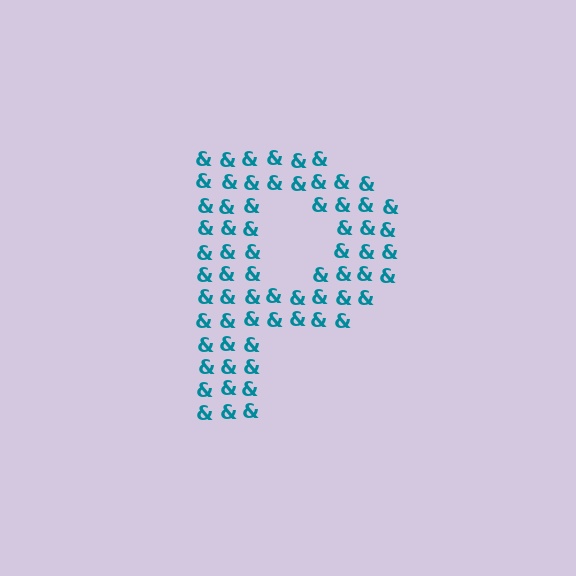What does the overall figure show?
The overall figure shows the letter P.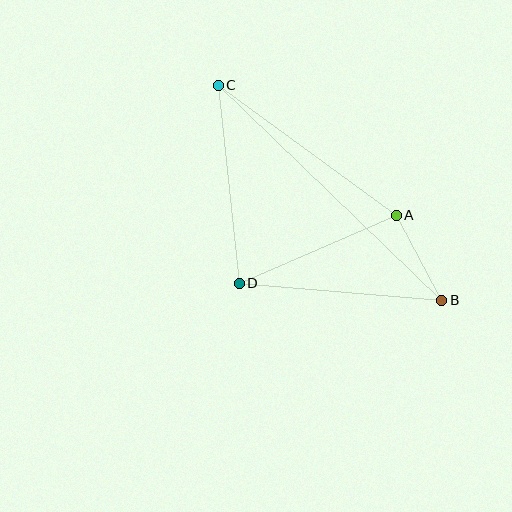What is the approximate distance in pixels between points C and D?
The distance between C and D is approximately 199 pixels.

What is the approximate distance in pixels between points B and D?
The distance between B and D is approximately 203 pixels.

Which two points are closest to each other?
Points A and B are closest to each other.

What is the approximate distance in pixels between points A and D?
The distance between A and D is approximately 171 pixels.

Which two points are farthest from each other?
Points B and C are farthest from each other.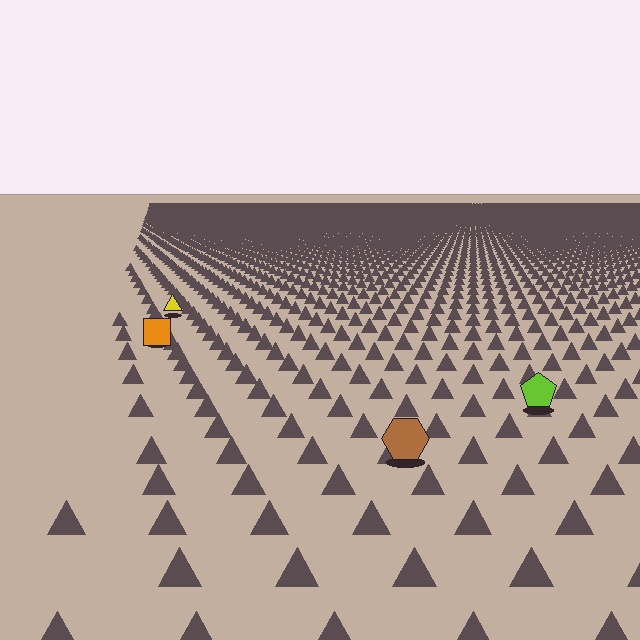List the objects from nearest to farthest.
From nearest to farthest: the brown hexagon, the lime pentagon, the orange square, the yellow triangle.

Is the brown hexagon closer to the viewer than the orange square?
Yes. The brown hexagon is closer — you can tell from the texture gradient: the ground texture is coarser near it.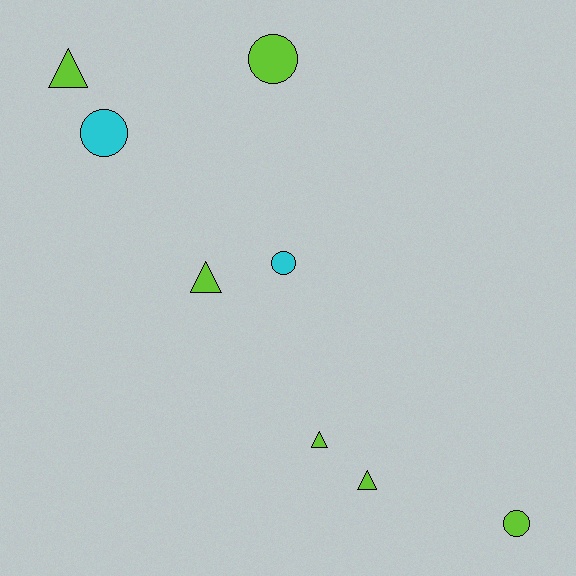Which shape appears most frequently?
Circle, with 4 objects.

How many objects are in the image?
There are 8 objects.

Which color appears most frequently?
Lime, with 6 objects.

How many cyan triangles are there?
There are no cyan triangles.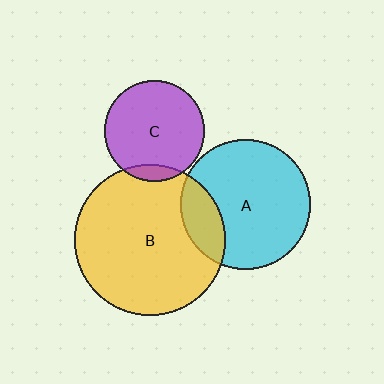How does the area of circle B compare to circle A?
Approximately 1.3 times.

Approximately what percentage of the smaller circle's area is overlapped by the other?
Approximately 20%.